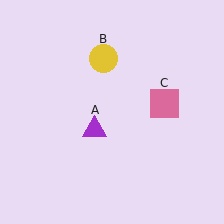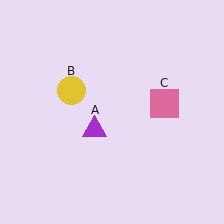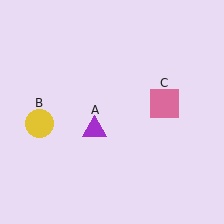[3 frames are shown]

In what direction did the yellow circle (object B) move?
The yellow circle (object B) moved down and to the left.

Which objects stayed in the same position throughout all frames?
Purple triangle (object A) and pink square (object C) remained stationary.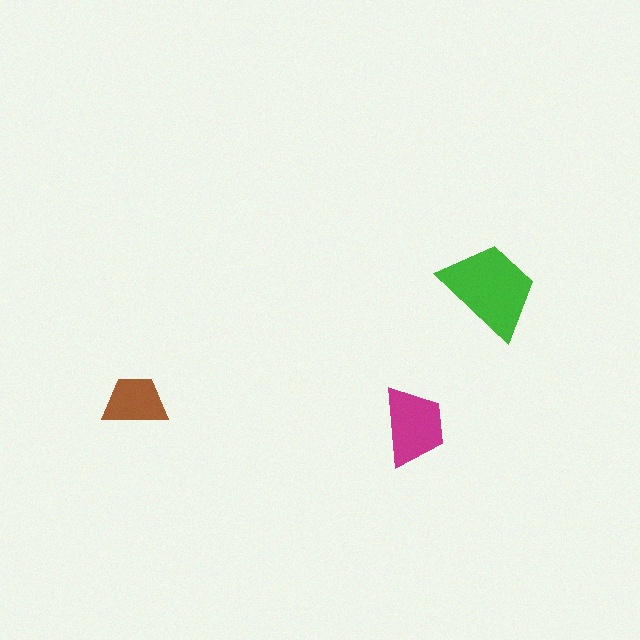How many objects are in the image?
There are 3 objects in the image.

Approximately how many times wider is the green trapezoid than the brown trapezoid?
About 1.5 times wider.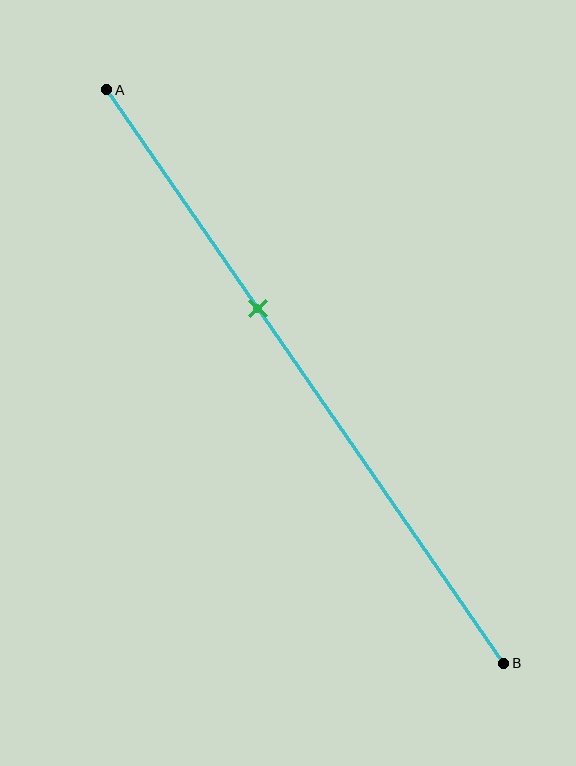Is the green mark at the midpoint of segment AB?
No, the mark is at about 40% from A, not at the 50% midpoint.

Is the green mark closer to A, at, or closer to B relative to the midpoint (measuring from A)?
The green mark is closer to point A than the midpoint of segment AB.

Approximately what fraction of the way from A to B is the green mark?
The green mark is approximately 40% of the way from A to B.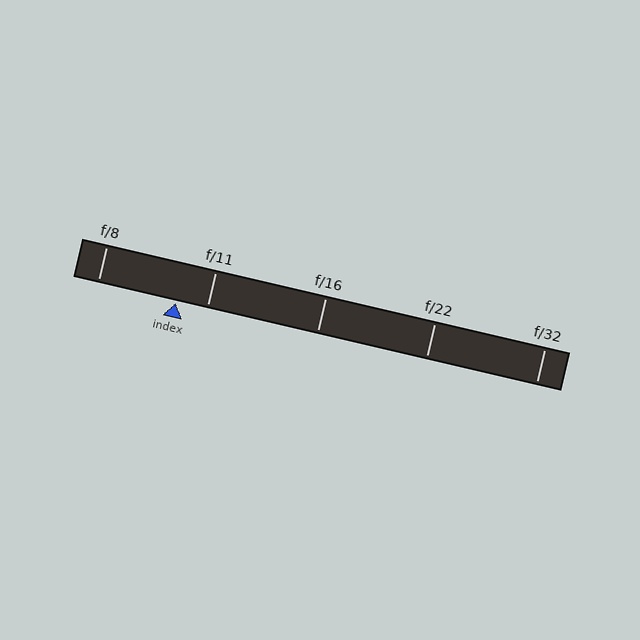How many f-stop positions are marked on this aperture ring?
There are 5 f-stop positions marked.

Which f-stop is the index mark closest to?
The index mark is closest to f/11.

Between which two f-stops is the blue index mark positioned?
The index mark is between f/8 and f/11.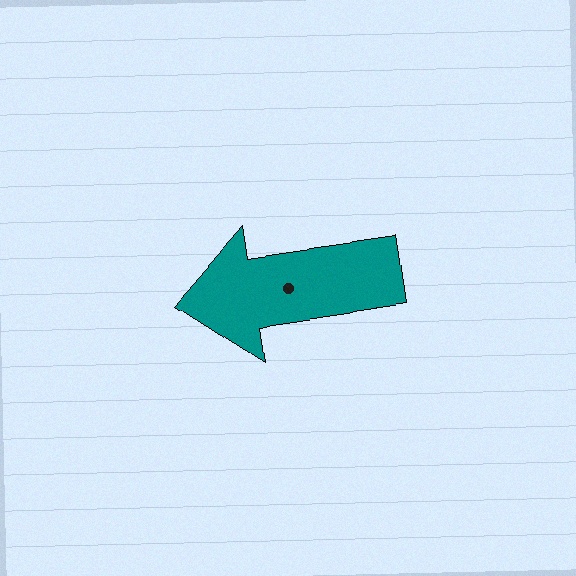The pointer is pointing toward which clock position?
Roughly 9 o'clock.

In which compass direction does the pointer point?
West.